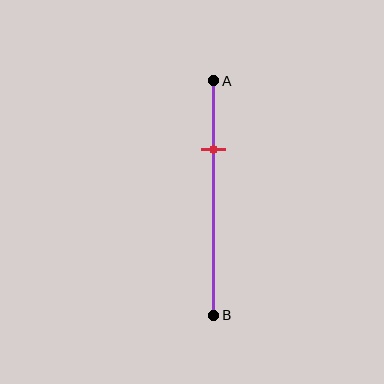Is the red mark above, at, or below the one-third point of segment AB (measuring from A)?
The red mark is above the one-third point of segment AB.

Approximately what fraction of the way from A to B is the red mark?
The red mark is approximately 30% of the way from A to B.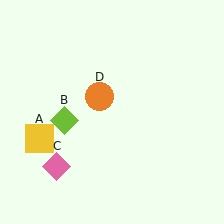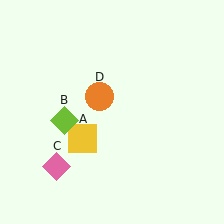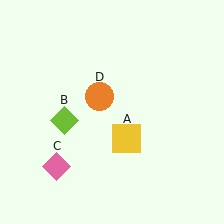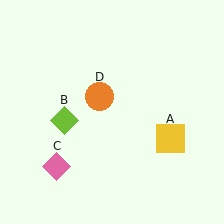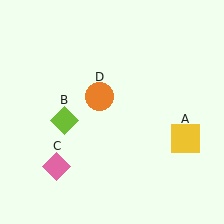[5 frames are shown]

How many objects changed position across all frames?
1 object changed position: yellow square (object A).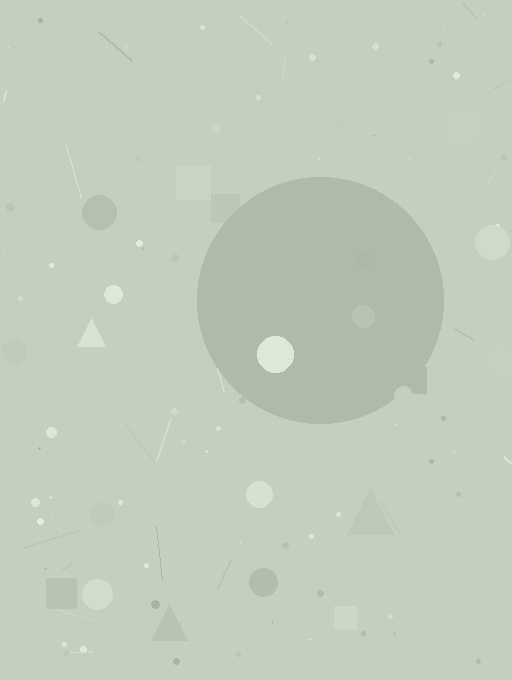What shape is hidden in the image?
A circle is hidden in the image.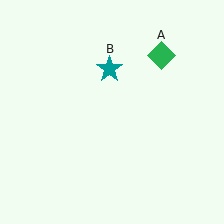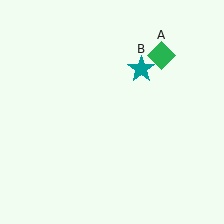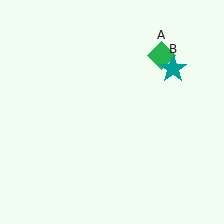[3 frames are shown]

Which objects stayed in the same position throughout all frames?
Green diamond (object A) remained stationary.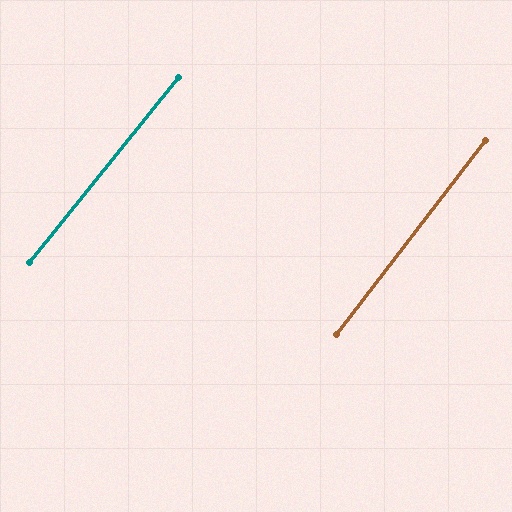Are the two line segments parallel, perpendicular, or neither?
Parallel — their directions differ by only 1.2°.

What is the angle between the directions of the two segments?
Approximately 1 degree.